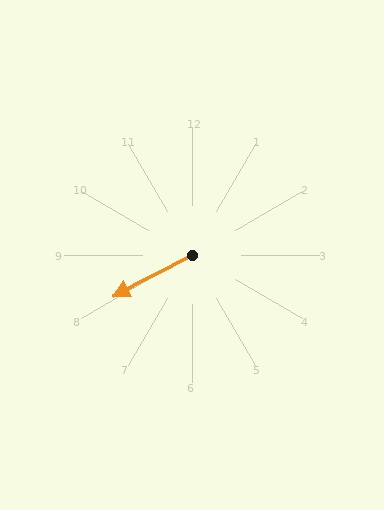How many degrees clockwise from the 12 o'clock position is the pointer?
Approximately 243 degrees.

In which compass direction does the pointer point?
Southwest.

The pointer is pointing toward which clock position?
Roughly 8 o'clock.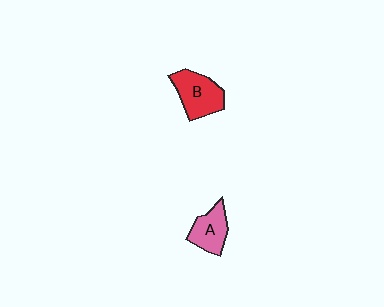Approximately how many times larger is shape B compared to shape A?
Approximately 1.3 times.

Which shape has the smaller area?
Shape A (pink).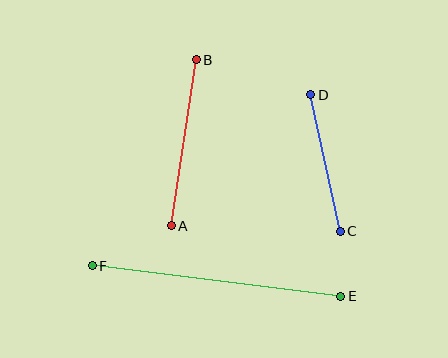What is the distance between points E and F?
The distance is approximately 251 pixels.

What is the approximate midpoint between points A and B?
The midpoint is at approximately (184, 143) pixels.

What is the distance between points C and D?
The distance is approximately 140 pixels.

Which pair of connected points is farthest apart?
Points E and F are farthest apart.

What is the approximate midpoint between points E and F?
The midpoint is at approximately (216, 281) pixels.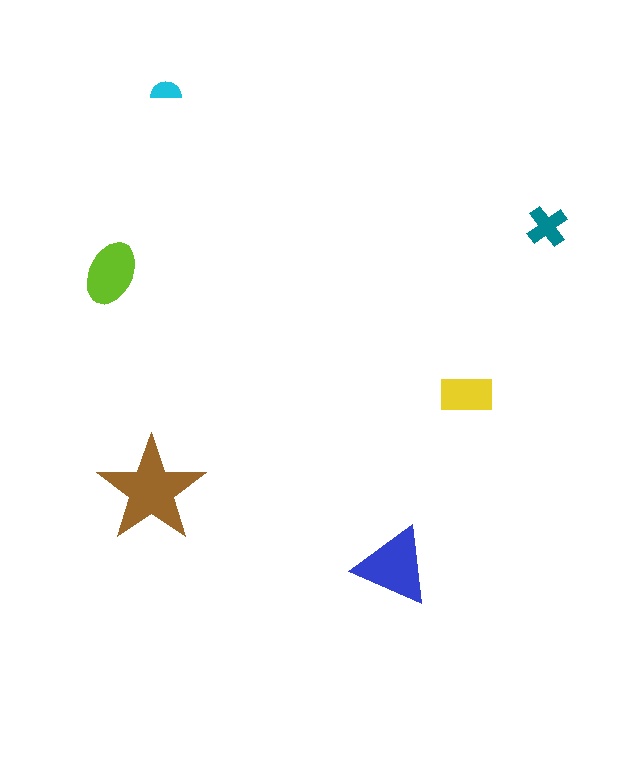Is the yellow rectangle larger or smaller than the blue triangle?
Smaller.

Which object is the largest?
The brown star.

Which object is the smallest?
The cyan semicircle.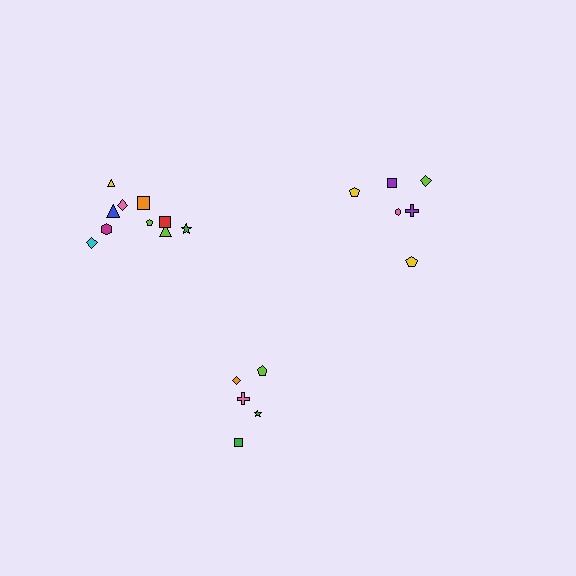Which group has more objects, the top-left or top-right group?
The top-left group.